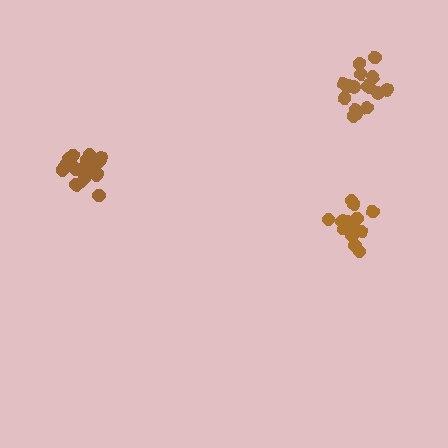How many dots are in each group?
Group 1: 15 dots, Group 2: 21 dots, Group 3: 17 dots (53 total).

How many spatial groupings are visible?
There are 3 spatial groupings.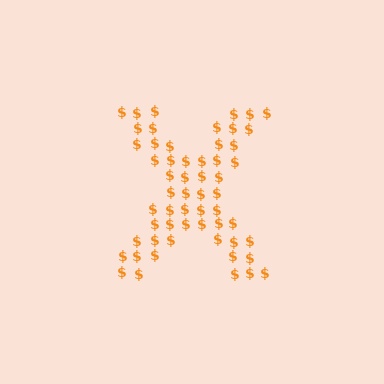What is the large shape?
The large shape is the letter X.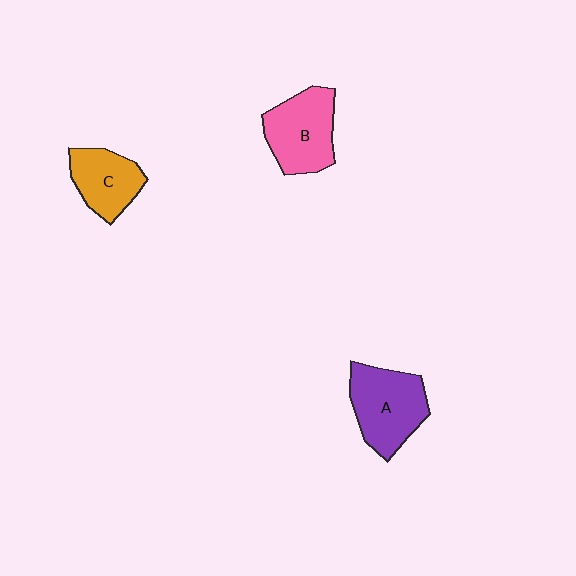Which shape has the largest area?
Shape A (purple).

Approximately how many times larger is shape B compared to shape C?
Approximately 1.3 times.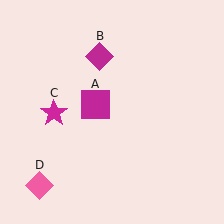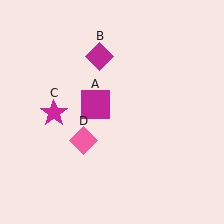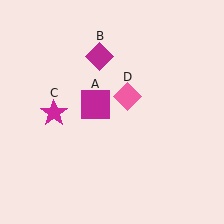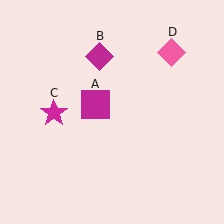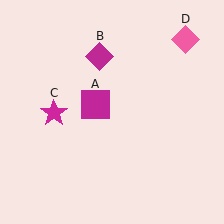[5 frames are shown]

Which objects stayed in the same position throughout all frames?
Magenta square (object A) and magenta diamond (object B) and magenta star (object C) remained stationary.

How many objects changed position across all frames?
1 object changed position: pink diamond (object D).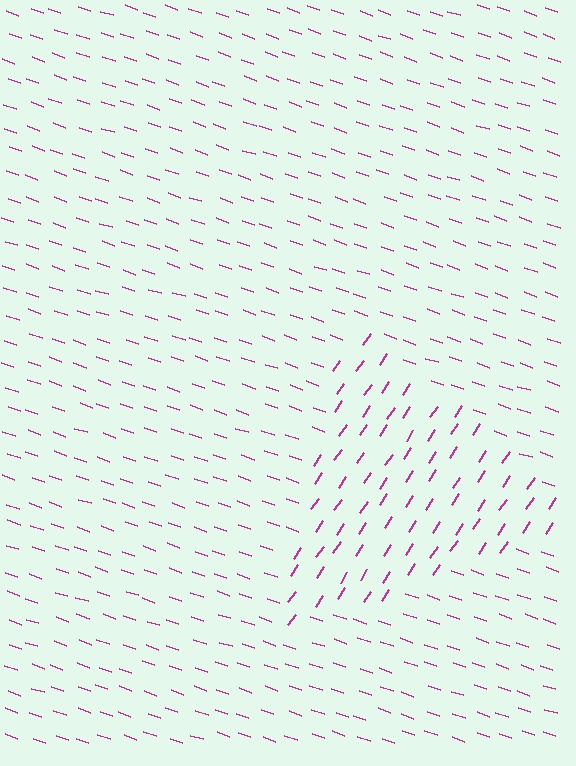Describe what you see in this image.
The image is filled with small magenta line segments. A triangle region in the image has lines oriented differently from the surrounding lines, creating a visible texture boundary.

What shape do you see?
I see a triangle.